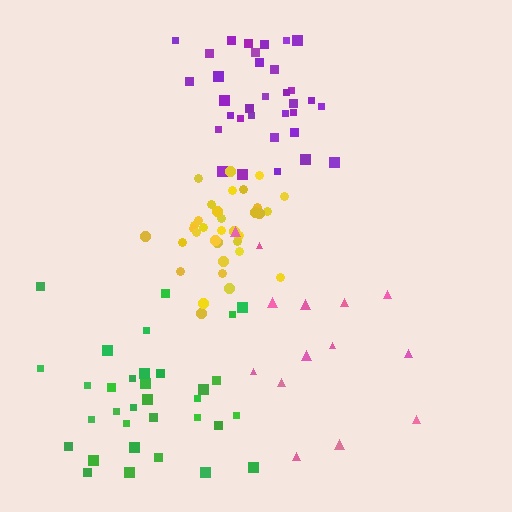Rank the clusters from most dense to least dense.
yellow, purple, green, pink.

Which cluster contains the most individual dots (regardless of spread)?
Yellow (35).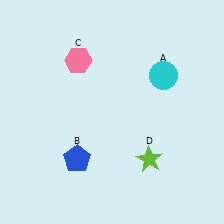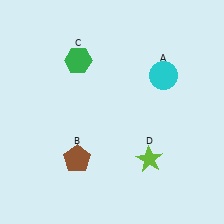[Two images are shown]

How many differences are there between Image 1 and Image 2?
There are 2 differences between the two images.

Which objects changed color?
B changed from blue to brown. C changed from pink to green.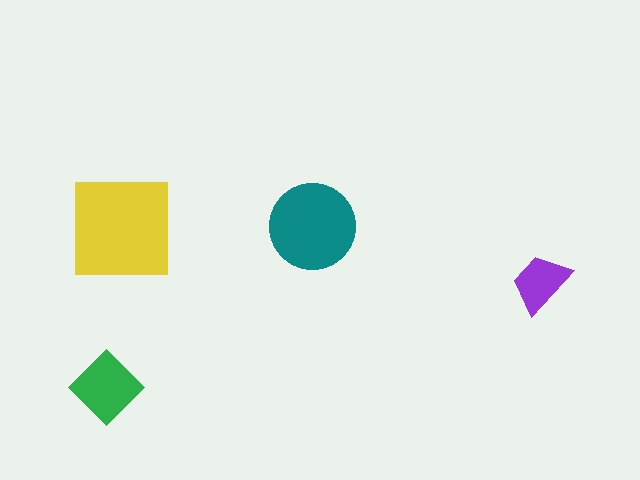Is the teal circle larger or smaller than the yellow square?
Smaller.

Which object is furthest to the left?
The green diamond is leftmost.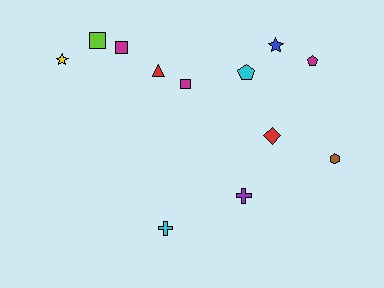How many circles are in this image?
There are no circles.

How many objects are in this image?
There are 12 objects.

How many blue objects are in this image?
There is 1 blue object.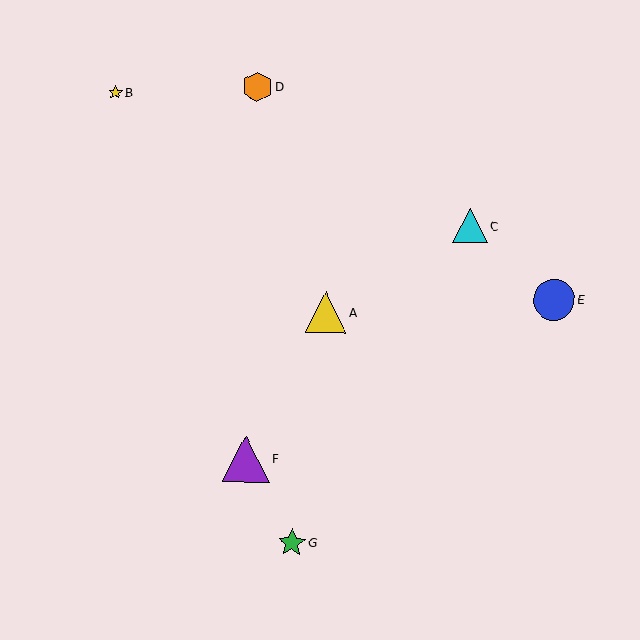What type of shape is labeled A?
Shape A is a yellow triangle.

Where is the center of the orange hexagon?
The center of the orange hexagon is at (257, 86).